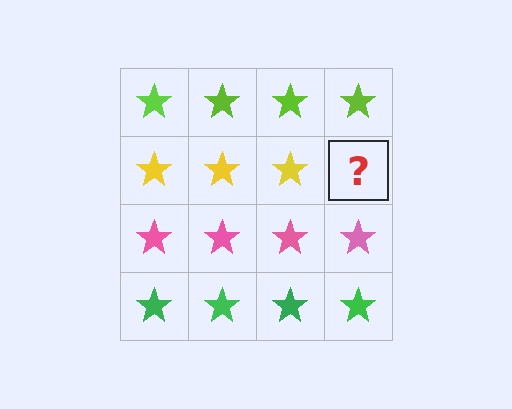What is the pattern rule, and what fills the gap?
The rule is that each row has a consistent color. The gap should be filled with a yellow star.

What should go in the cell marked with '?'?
The missing cell should contain a yellow star.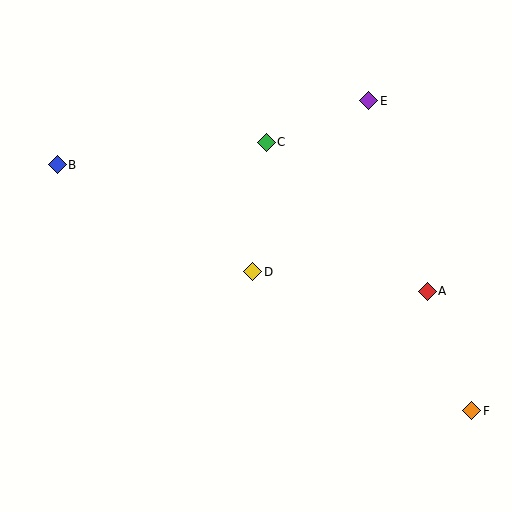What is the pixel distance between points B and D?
The distance between B and D is 223 pixels.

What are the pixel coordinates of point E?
Point E is at (369, 101).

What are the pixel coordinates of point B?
Point B is at (57, 165).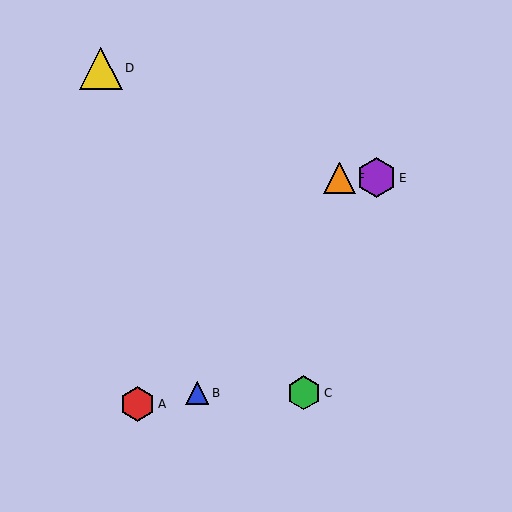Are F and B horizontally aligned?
No, F is at y≈178 and B is at y≈393.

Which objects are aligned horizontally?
Objects E, F are aligned horizontally.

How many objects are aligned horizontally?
2 objects (E, F) are aligned horizontally.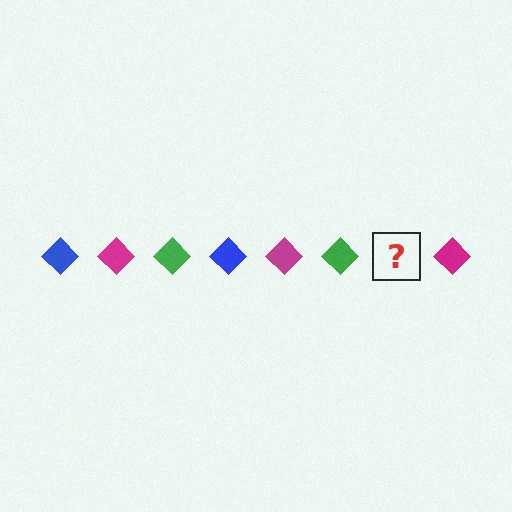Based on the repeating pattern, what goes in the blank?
The blank should be a blue diamond.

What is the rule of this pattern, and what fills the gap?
The rule is that the pattern cycles through blue, magenta, green diamonds. The gap should be filled with a blue diamond.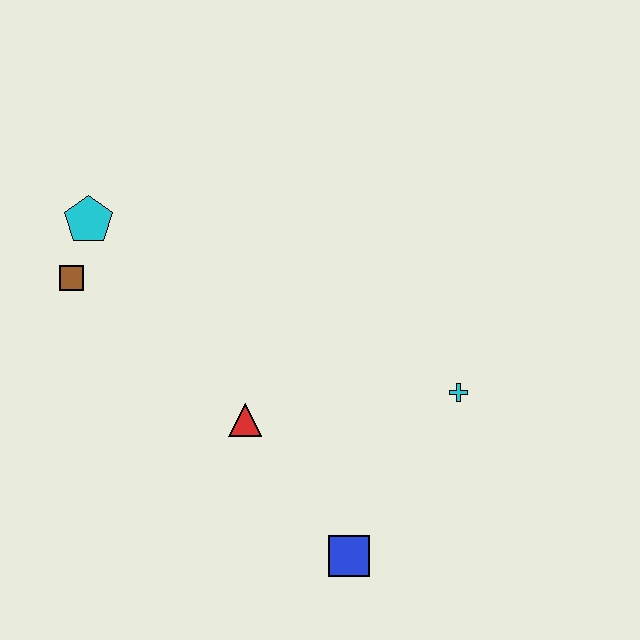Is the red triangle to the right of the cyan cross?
No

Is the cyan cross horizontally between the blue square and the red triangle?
No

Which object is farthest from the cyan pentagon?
The blue square is farthest from the cyan pentagon.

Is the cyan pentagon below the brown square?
No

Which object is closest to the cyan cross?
The blue square is closest to the cyan cross.